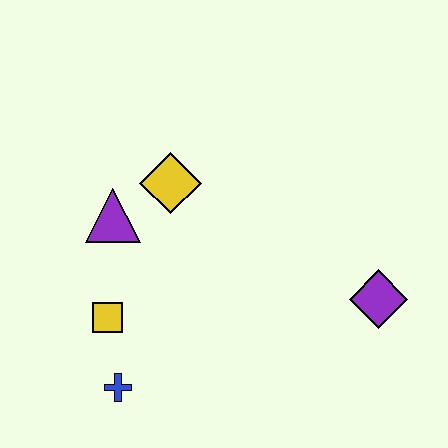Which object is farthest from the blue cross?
The purple diamond is farthest from the blue cross.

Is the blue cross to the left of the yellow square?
No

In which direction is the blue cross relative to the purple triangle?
The blue cross is below the purple triangle.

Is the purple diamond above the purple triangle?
No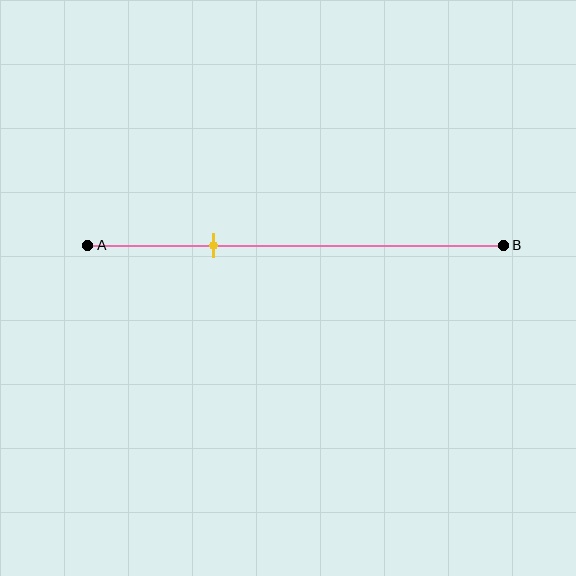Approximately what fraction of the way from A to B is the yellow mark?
The yellow mark is approximately 30% of the way from A to B.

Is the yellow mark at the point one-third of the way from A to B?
No, the mark is at about 30% from A, not at the 33% one-third point.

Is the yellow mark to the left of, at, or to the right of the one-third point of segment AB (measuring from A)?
The yellow mark is to the left of the one-third point of segment AB.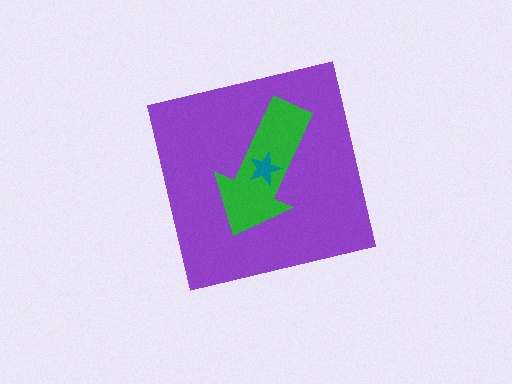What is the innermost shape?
The teal star.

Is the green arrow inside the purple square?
Yes.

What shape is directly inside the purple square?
The green arrow.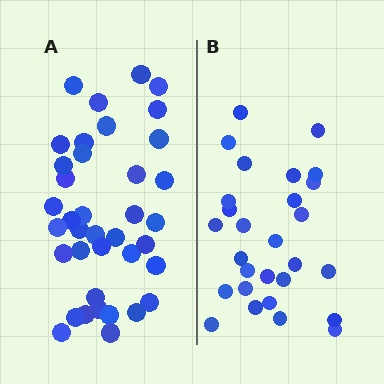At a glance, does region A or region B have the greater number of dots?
Region A (the left region) has more dots.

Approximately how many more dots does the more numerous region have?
Region A has roughly 10 or so more dots than region B.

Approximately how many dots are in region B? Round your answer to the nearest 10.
About 30 dots. (The exact count is 28, which rounds to 30.)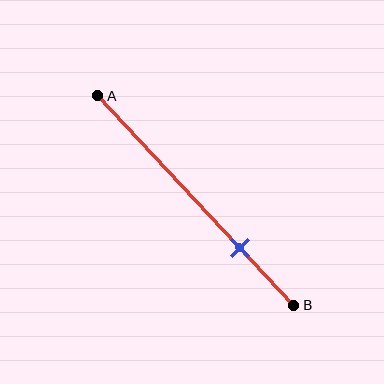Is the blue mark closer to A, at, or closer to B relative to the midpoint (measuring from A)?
The blue mark is closer to point B than the midpoint of segment AB.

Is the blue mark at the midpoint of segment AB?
No, the mark is at about 75% from A, not at the 50% midpoint.